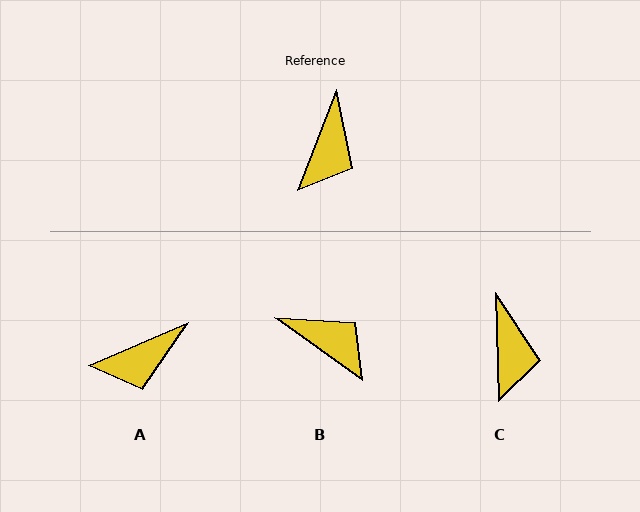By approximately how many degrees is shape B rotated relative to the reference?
Approximately 76 degrees counter-clockwise.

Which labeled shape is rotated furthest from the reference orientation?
B, about 76 degrees away.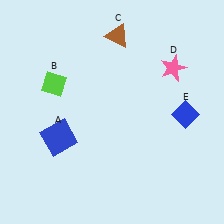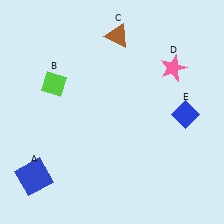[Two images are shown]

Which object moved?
The blue square (A) moved down.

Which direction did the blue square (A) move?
The blue square (A) moved down.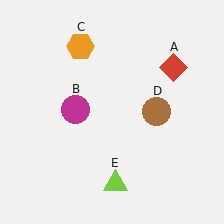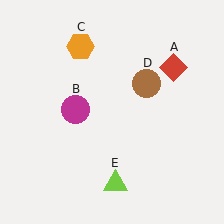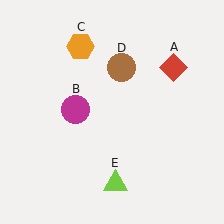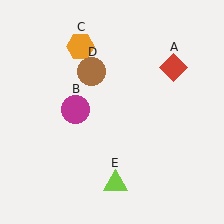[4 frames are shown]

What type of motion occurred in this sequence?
The brown circle (object D) rotated counterclockwise around the center of the scene.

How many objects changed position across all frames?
1 object changed position: brown circle (object D).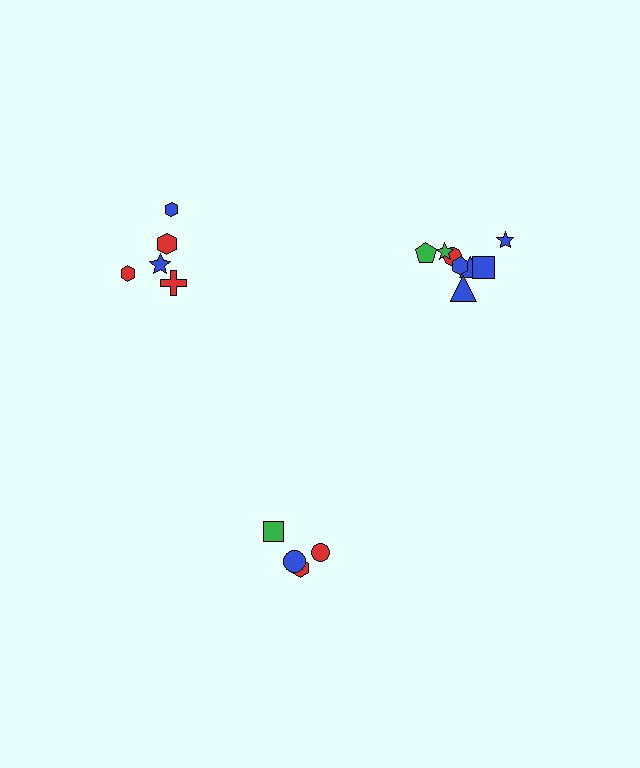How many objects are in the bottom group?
There are 4 objects.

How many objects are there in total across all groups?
There are 17 objects.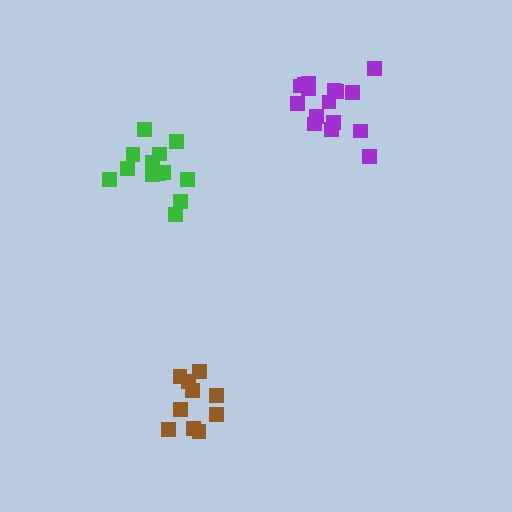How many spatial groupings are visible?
There are 3 spatial groupings.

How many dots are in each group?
Group 1: 13 dots, Group 2: 16 dots, Group 3: 10 dots (39 total).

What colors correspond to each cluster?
The clusters are colored: green, purple, brown.